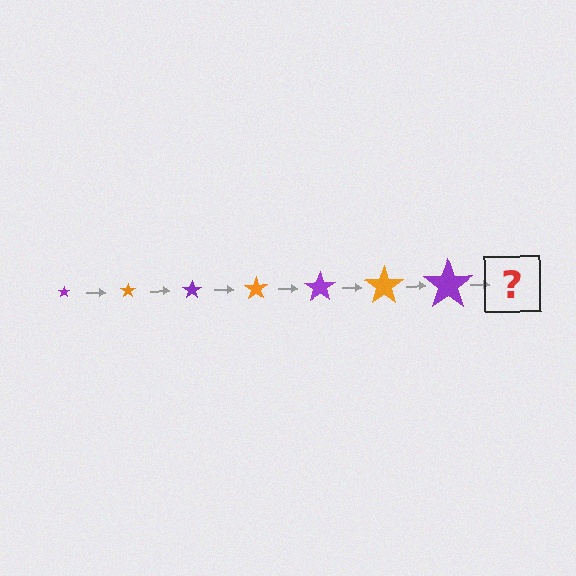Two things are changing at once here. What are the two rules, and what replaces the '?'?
The two rules are that the star grows larger each step and the color cycles through purple and orange. The '?' should be an orange star, larger than the previous one.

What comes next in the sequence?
The next element should be an orange star, larger than the previous one.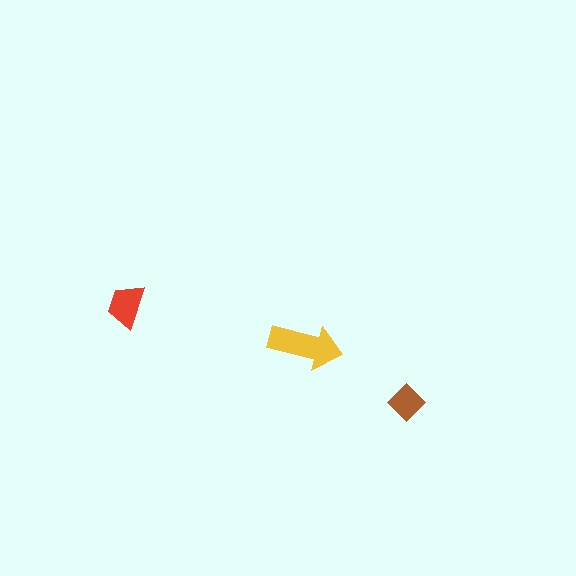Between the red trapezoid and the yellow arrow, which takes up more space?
The yellow arrow.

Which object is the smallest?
The brown diamond.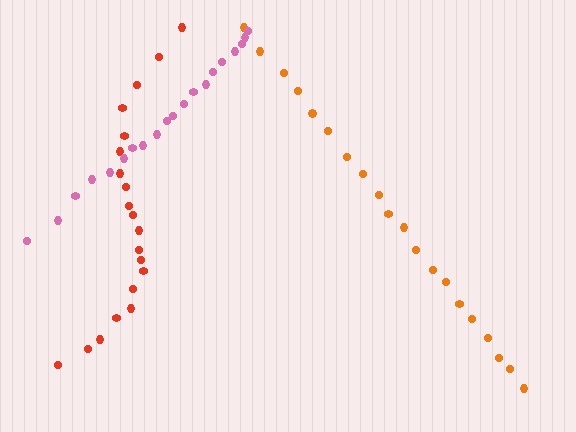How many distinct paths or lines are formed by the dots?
There are 3 distinct paths.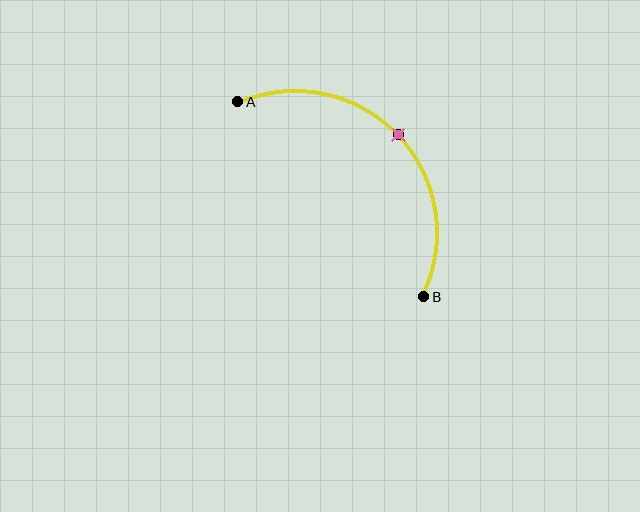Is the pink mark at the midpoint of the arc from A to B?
Yes. The pink mark lies on the arc at equal arc-length from both A and B — it is the arc midpoint.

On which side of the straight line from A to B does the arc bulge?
The arc bulges above and to the right of the straight line connecting A and B.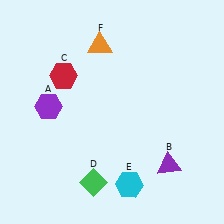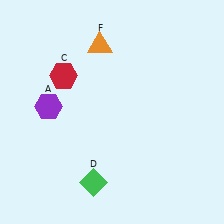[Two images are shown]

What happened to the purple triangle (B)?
The purple triangle (B) was removed in Image 2. It was in the bottom-right area of Image 1.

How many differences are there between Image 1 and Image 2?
There are 2 differences between the two images.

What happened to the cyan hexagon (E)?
The cyan hexagon (E) was removed in Image 2. It was in the bottom-right area of Image 1.